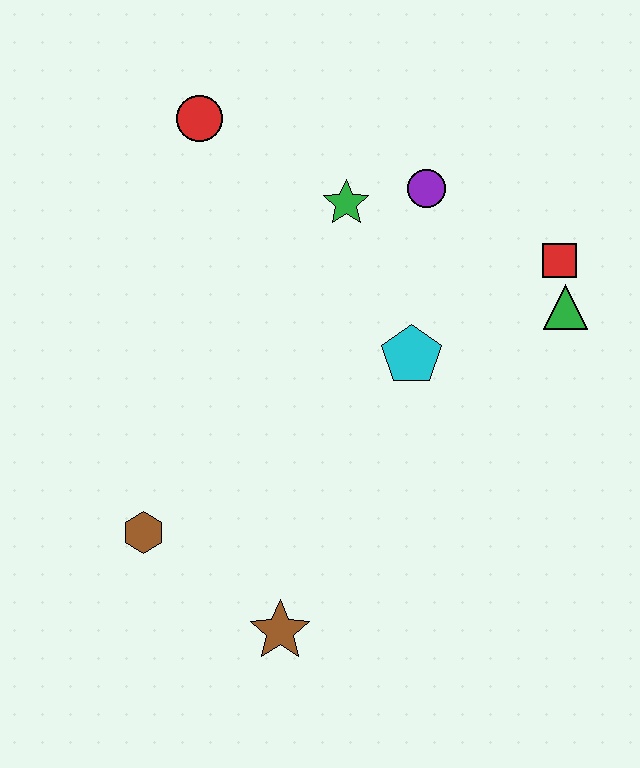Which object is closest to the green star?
The purple circle is closest to the green star.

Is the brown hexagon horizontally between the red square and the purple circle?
No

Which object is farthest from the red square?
The brown hexagon is farthest from the red square.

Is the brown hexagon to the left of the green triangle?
Yes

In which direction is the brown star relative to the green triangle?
The brown star is below the green triangle.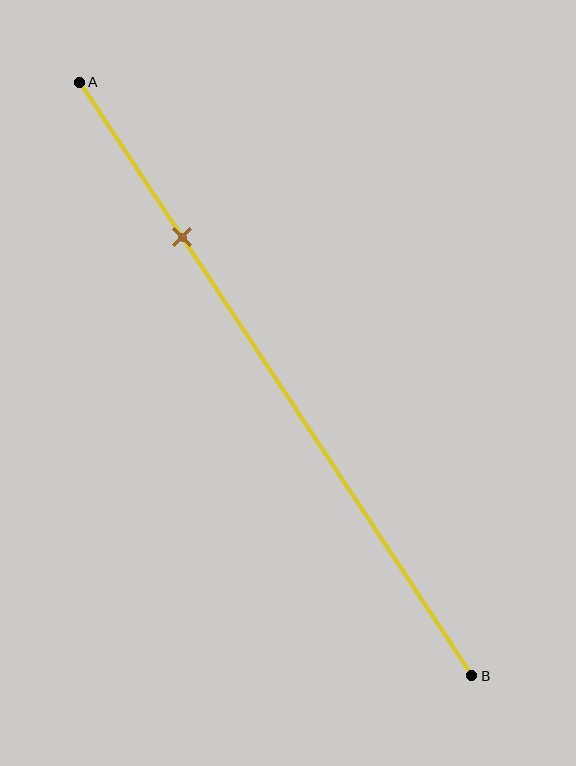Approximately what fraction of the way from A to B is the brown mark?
The brown mark is approximately 25% of the way from A to B.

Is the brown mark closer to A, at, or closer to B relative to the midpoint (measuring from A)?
The brown mark is closer to point A than the midpoint of segment AB.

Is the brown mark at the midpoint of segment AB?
No, the mark is at about 25% from A, not at the 50% midpoint.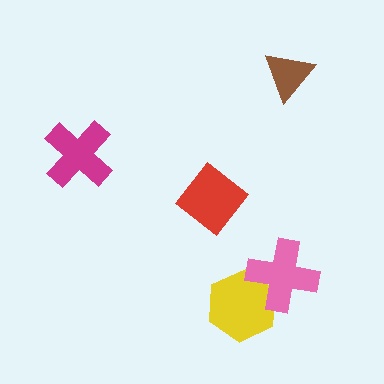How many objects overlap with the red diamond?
0 objects overlap with the red diamond.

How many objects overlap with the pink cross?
1 object overlaps with the pink cross.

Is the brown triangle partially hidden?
No, no other shape covers it.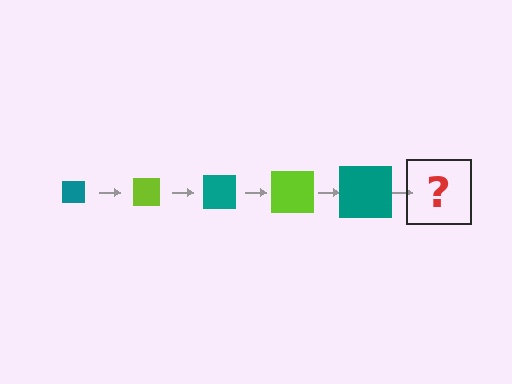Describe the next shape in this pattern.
It should be a lime square, larger than the previous one.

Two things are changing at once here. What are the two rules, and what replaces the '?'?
The two rules are that the square grows larger each step and the color cycles through teal and lime. The '?' should be a lime square, larger than the previous one.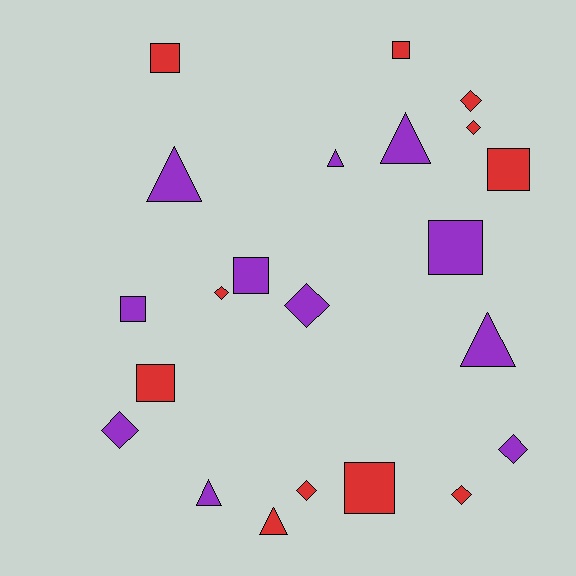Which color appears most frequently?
Red, with 11 objects.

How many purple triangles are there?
There are 5 purple triangles.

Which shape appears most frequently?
Diamond, with 8 objects.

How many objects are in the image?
There are 22 objects.